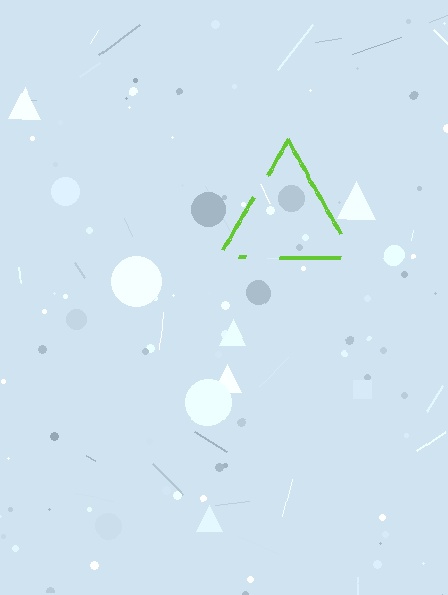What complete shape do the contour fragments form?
The contour fragments form a triangle.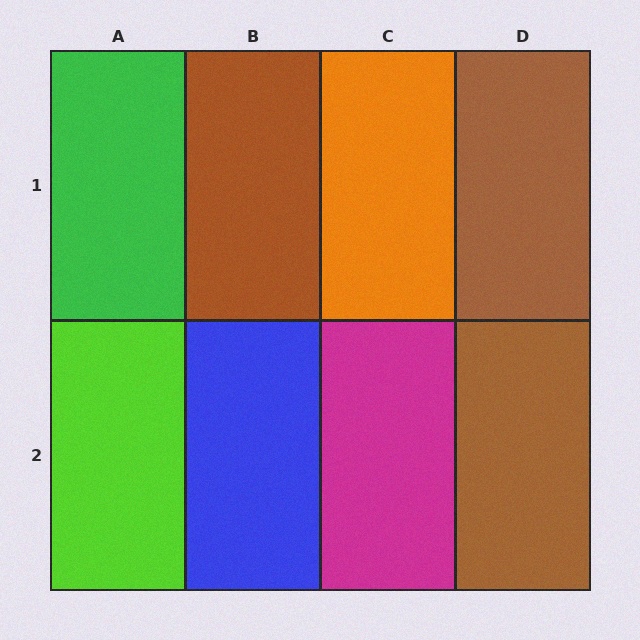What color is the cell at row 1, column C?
Orange.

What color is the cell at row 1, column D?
Brown.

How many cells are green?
1 cell is green.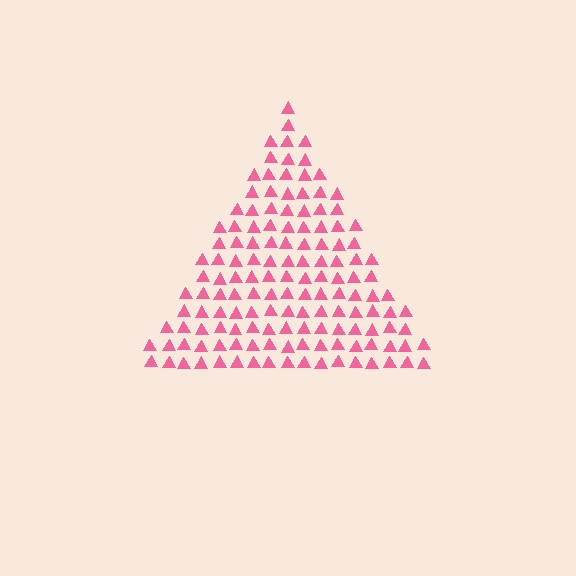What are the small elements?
The small elements are triangles.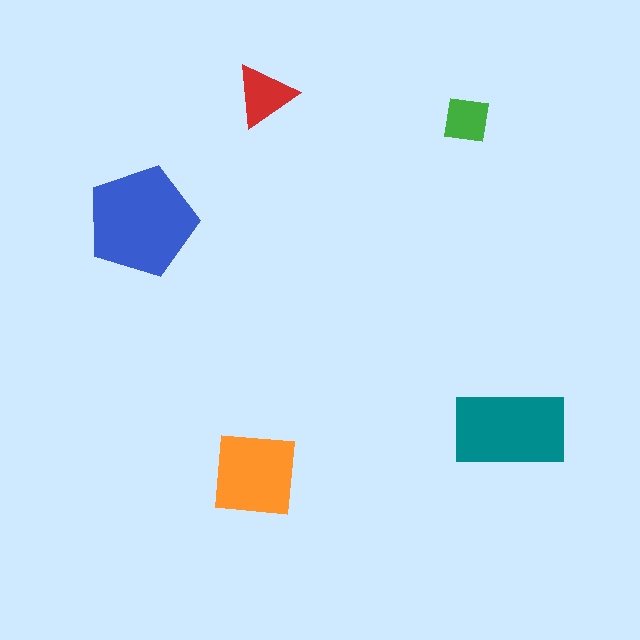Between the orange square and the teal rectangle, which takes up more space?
The teal rectangle.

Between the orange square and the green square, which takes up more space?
The orange square.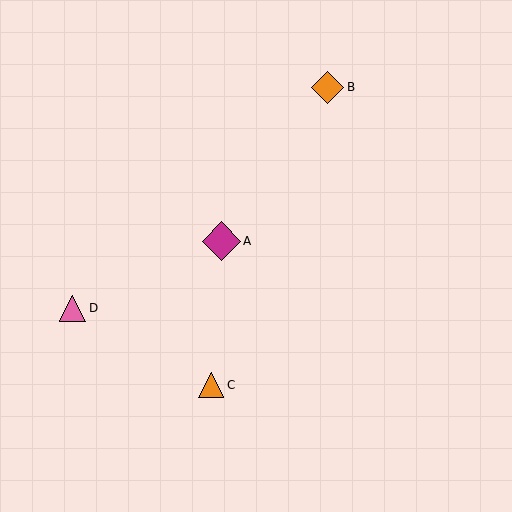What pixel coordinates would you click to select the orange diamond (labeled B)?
Click at (327, 87) to select the orange diamond B.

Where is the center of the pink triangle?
The center of the pink triangle is at (72, 308).